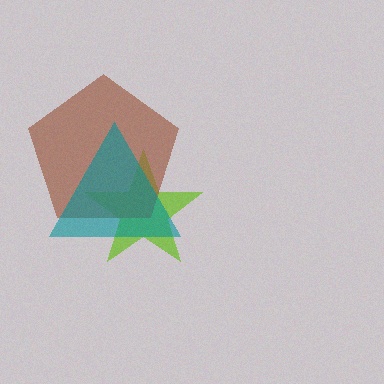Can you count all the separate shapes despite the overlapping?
Yes, there are 3 separate shapes.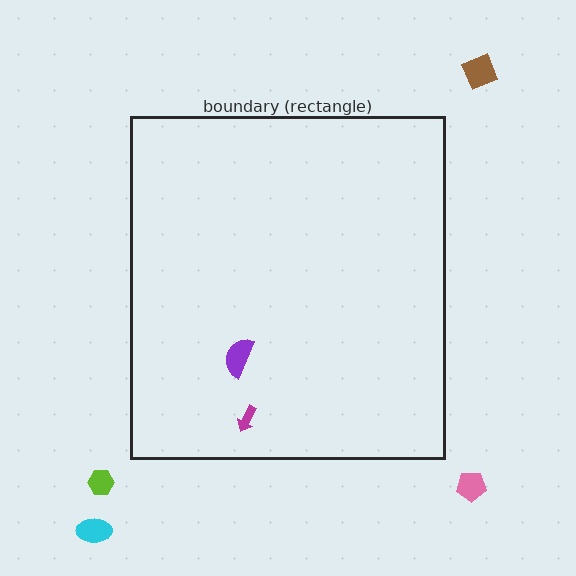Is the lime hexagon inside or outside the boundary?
Outside.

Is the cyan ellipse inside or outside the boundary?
Outside.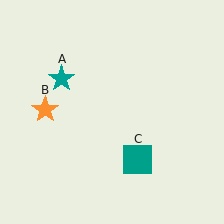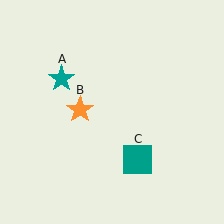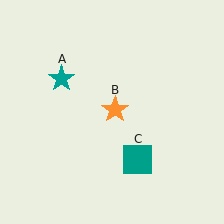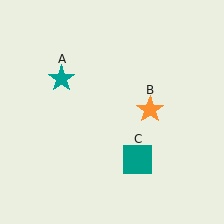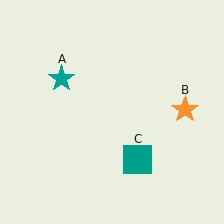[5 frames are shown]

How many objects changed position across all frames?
1 object changed position: orange star (object B).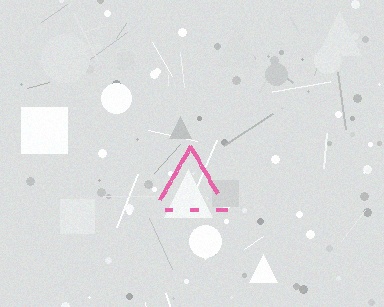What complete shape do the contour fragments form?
The contour fragments form a triangle.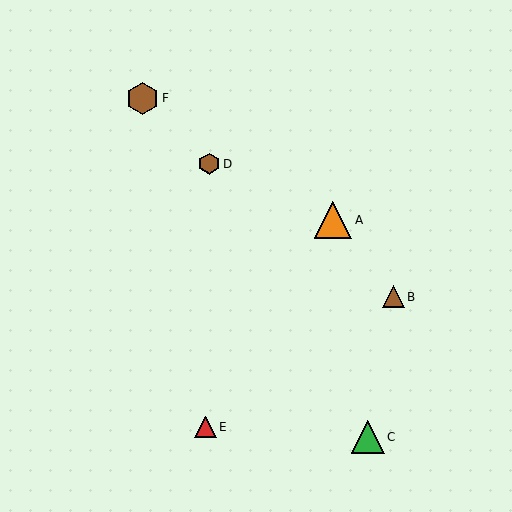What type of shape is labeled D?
Shape D is a brown hexagon.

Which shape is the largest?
The orange triangle (labeled A) is the largest.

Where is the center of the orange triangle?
The center of the orange triangle is at (333, 220).